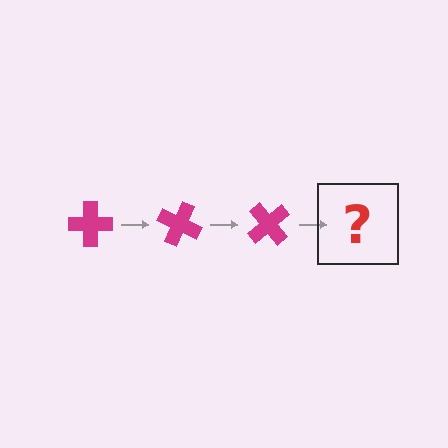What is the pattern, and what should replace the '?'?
The pattern is that the cross rotates 25 degrees each step. The '?' should be a magenta cross rotated 75 degrees.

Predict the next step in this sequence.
The next step is a magenta cross rotated 75 degrees.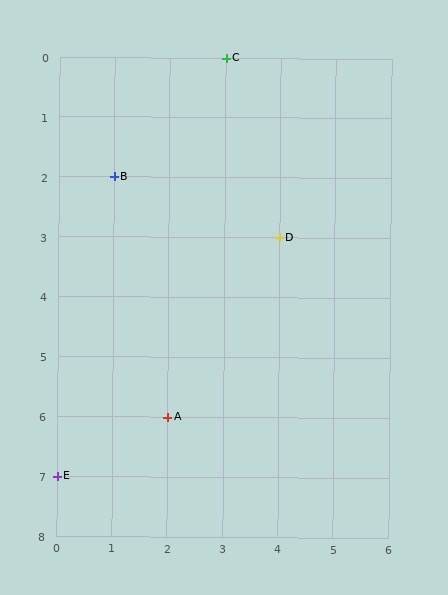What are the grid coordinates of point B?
Point B is at grid coordinates (1, 2).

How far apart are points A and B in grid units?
Points A and B are 1 column and 4 rows apart (about 4.1 grid units diagonally).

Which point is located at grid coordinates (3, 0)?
Point C is at (3, 0).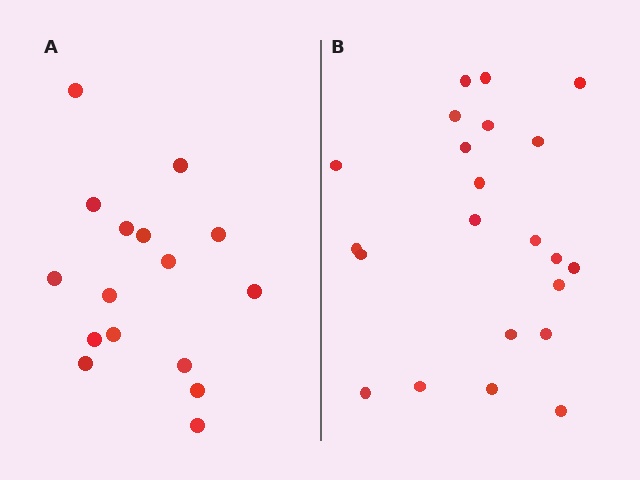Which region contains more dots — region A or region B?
Region B (the right region) has more dots.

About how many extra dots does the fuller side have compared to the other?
Region B has about 6 more dots than region A.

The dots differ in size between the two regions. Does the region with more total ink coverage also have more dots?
No. Region A has more total ink coverage because its dots are larger, but region B actually contains more individual dots. Total area can be misleading — the number of items is what matters here.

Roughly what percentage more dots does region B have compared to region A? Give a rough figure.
About 40% more.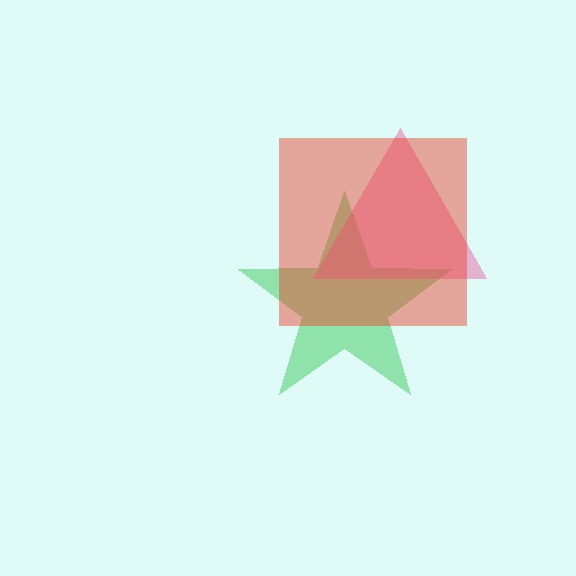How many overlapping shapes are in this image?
There are 3 overlapping shapes in the image.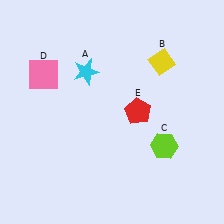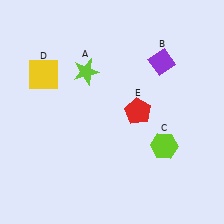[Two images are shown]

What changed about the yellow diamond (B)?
In Image 1, B is yellow. In Image 2, it changed to purple.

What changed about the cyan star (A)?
In Image 1, A is cyan. In Image 2, it changed to lime.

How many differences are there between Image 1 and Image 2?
There are 3 differences between the two images.